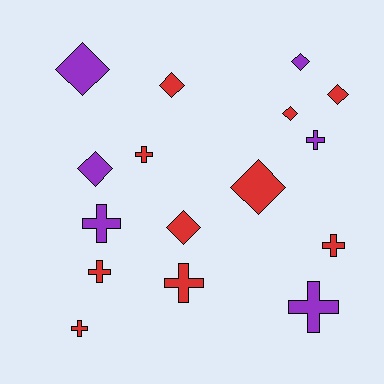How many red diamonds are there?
There are 5 red diamonds.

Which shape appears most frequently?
Cross, with 8 objects.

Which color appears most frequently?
Red, with 10 objects.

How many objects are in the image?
There are 16 objects.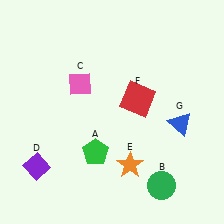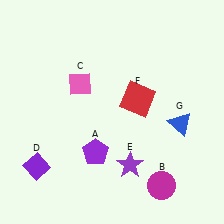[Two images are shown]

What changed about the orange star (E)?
In Image 1, E is orange. In Image 2, it changed to purple.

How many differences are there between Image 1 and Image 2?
There are 3 differences between the two images.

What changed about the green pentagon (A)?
In Image 1, A is green. In Image 2, it changed to purple.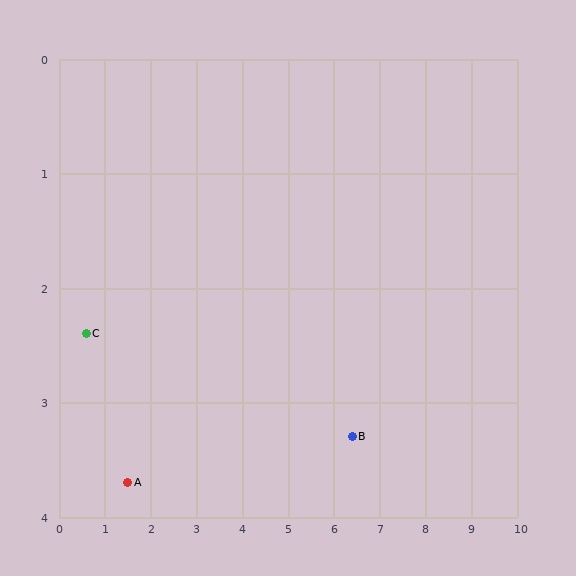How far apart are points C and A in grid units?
Points C and A are about 1.6 grid units apart.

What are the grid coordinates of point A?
Point A is at approximately (1.5, 3.7).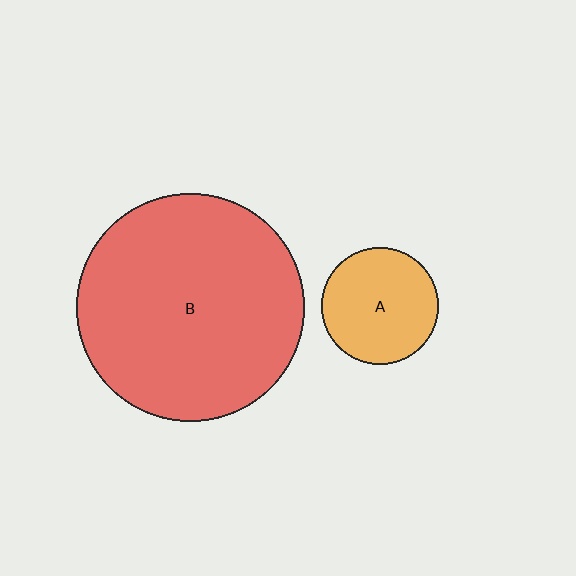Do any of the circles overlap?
No, none of the circles overlap.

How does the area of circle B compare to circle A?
Approximately 3.8 times.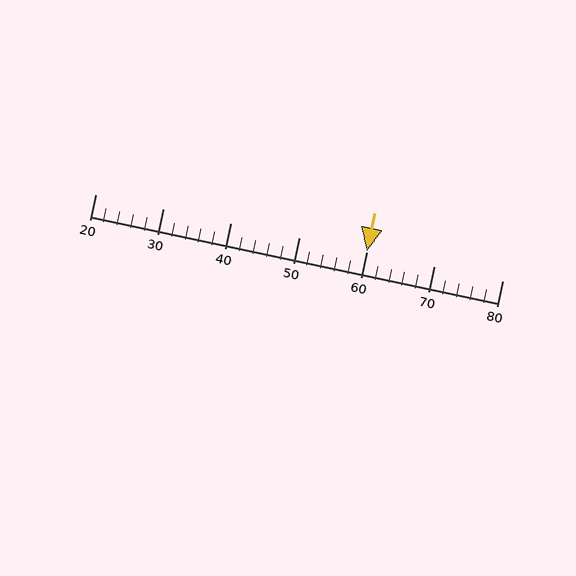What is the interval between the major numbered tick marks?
The major tick marks are spaced 10 units apart.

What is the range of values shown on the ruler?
The ruler shows values from 20 to 80.